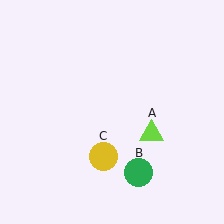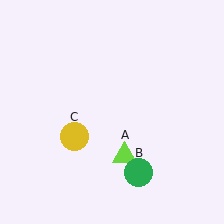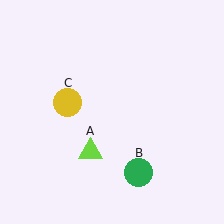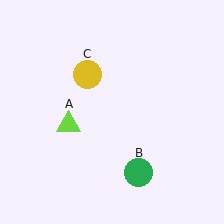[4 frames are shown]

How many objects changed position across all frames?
2 objects changed position: lime triangle (object A), yellow circle (object C).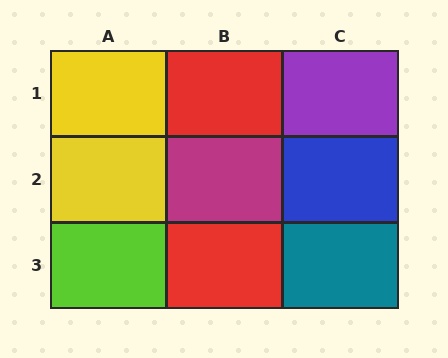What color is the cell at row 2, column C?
Blue.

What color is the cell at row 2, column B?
Magenta.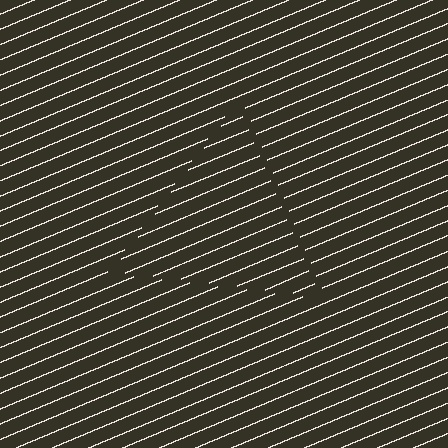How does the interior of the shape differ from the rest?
The interior of the shape contains the same grating, shifted by half a period — the contour is defined by the phase discontinuity where line-ends from the inner and outer gratings abut.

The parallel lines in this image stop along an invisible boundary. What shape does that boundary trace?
An illusory triangle. The interior of the shape contains the same grating, shifted by half a period — the contour is defined by the phase discontinuity where line-ends from the inner and outer gratings abut.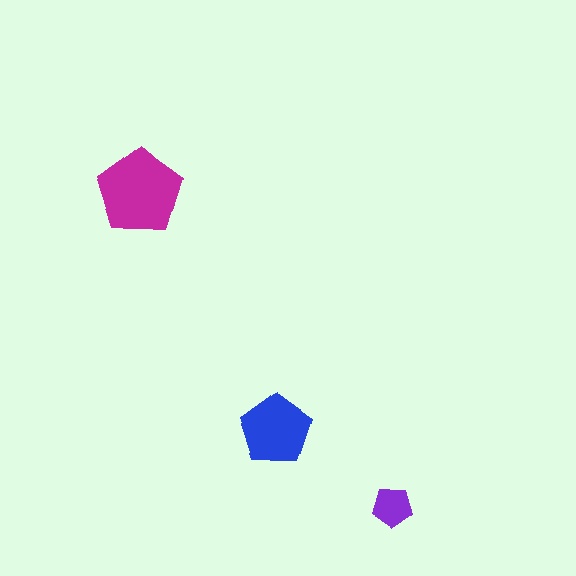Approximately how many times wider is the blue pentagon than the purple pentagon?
About 2 times wider.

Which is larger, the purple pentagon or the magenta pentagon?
The magenta one.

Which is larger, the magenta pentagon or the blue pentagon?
The magenta one.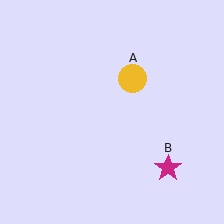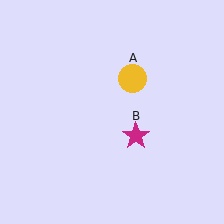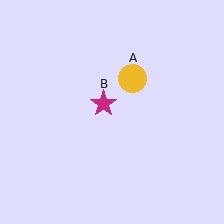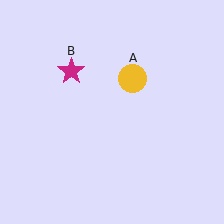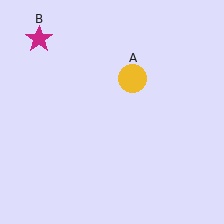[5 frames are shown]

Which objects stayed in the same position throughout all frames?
Yellow circle (object A) remained stationary.